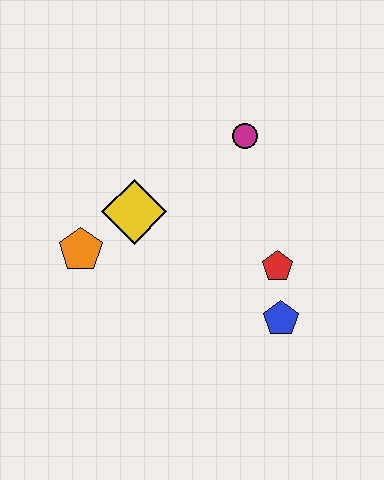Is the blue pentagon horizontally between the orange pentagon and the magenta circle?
No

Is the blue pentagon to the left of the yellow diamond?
No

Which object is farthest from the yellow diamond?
The blue pentagon is farthest from the yellow diamond.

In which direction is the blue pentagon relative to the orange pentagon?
The blue pentagon is to the right of the orange pentagon.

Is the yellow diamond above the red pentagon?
Yes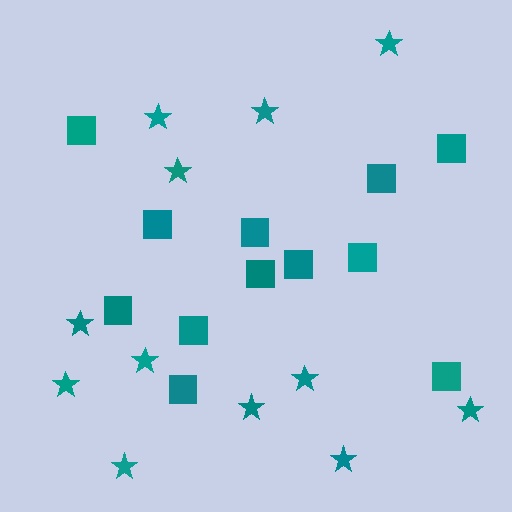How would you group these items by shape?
There are 2 groups: one group of stars (12) and one group of squares (12).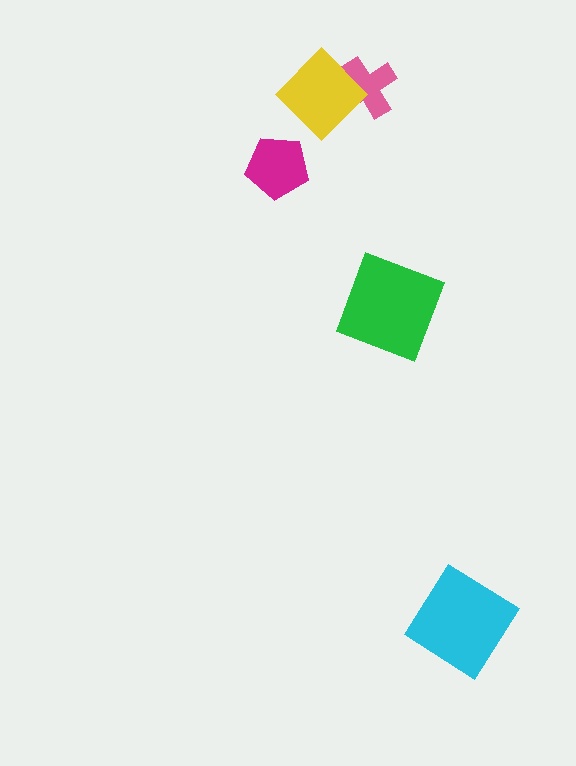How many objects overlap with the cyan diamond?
0 objects overlap with the cyan diamond.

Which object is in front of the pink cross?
The yellow diamond is in front of the pink cross.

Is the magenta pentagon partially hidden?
No, no other shape covers it.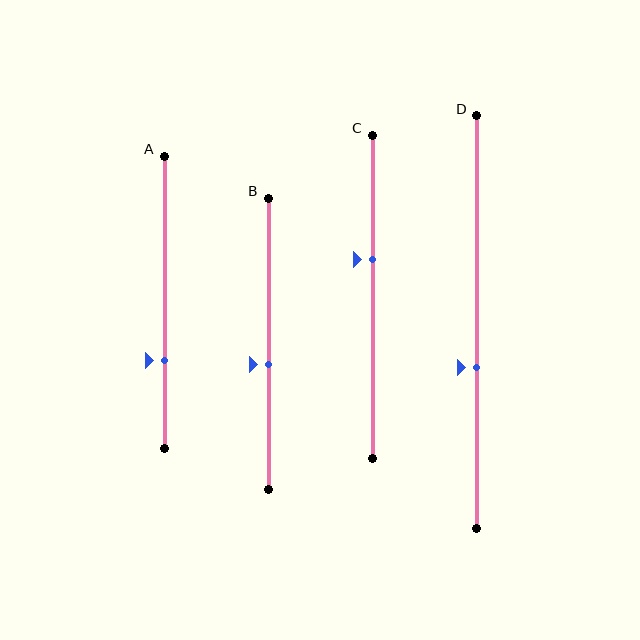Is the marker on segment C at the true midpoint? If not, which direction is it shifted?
No, the marker on segment C is shifted upward by about 12% of the segment length.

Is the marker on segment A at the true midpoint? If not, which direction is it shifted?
No, the marker on segment A is shifted downward by about 20% of the segment length.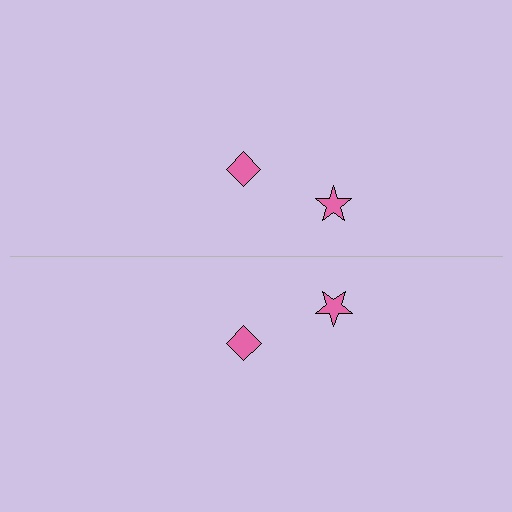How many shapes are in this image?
There are 4 shapes in this image.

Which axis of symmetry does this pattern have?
The pattern has a horizontal axis of symmetry running through the center of the image.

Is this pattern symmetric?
Yes, this pattern has bilateral (reflection) symmetry.